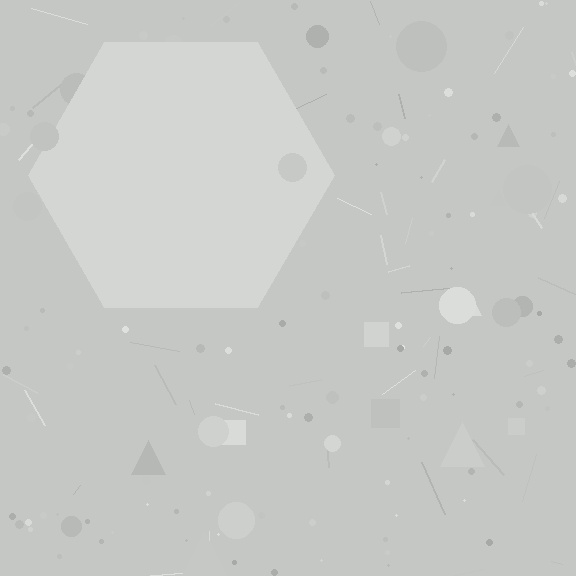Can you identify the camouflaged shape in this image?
The camouflaged shape is a hexagon.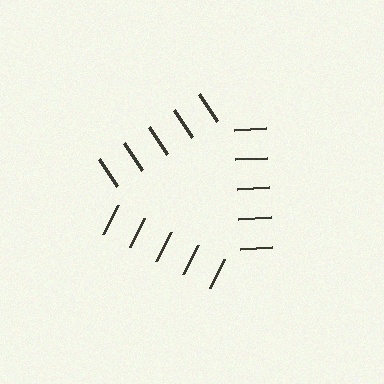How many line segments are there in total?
15 — 5 along each of the 3 edges.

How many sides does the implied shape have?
3 sides — the line-ends trace a triangle.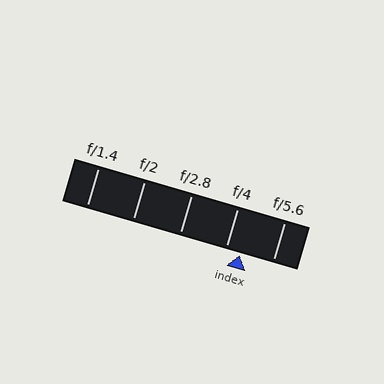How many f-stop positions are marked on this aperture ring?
There are 5 f-stop positions marked.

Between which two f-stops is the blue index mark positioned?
The index mark is between f/4 and f/5.6.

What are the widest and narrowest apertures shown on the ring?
The widest aperture shown is f/1.4 and the narrowest is f/5.6.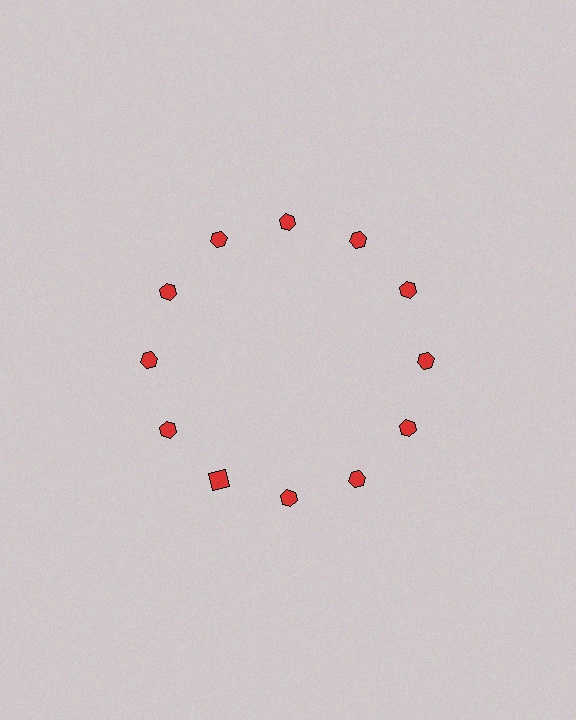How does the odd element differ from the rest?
It has a different shape: square instead of hexagon.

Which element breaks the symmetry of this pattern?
The red square at roughly the 7 o'clock position breaks the symmetry. All other shapes are red hexagons.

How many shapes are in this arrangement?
There are 12 shapes arranged in a ring pattern.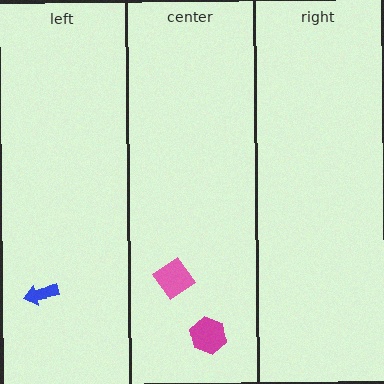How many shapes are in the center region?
2.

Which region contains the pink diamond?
The center region.